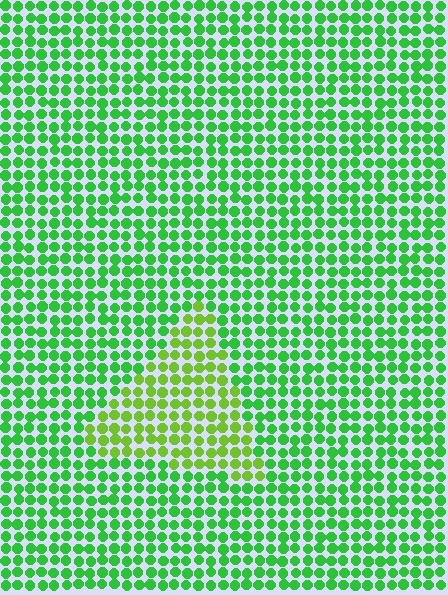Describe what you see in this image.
The image is filled with small green elements in a uniform arrangement. A triangle-shaped region is visible where the elements are tinted to a slightly different hue, forming a subtle color boundary.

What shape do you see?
I see a triangle.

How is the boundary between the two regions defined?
The boundary is defined purely by a slight shift in hue (about 32 degrees). Spacing, size, and orientation are identical on both sides.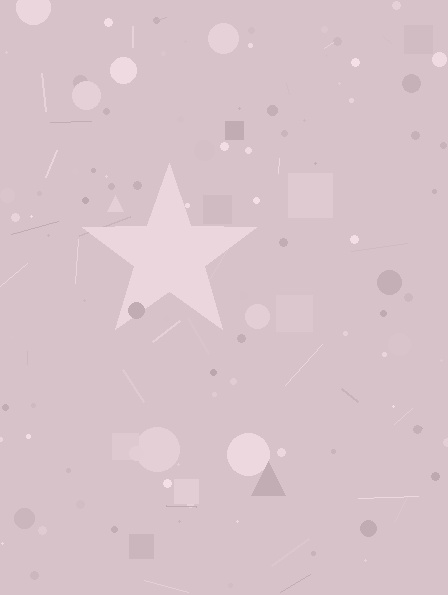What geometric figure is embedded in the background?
A star is embedded in the background.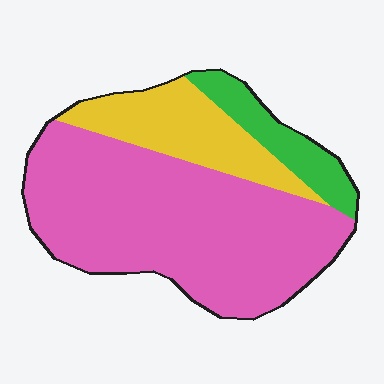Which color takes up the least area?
Green, at roughly 10%.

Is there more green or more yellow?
Yellow.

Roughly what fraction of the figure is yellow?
Yellow covers about 20% of the figure.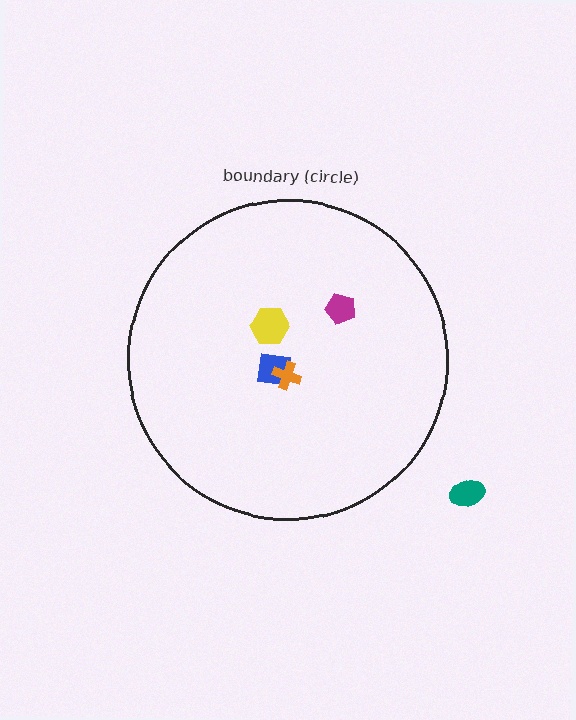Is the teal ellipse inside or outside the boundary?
Outside.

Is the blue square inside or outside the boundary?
Inside.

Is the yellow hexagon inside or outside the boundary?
Inside.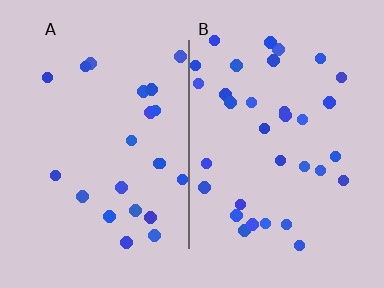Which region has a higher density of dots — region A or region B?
B (the right).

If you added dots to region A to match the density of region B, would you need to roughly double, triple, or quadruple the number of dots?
Approximately double.